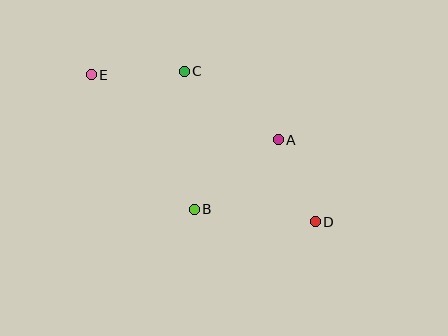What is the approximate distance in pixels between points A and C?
The distance between A and C is approximately 117 pixels.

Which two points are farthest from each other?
Points D and E are farthest from each other.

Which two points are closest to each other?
Points A and D are closest to each other.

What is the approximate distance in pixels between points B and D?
The distance between B and D is approximately 122 pixels.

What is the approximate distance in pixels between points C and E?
The distance between C and E is approximately 93 pixels.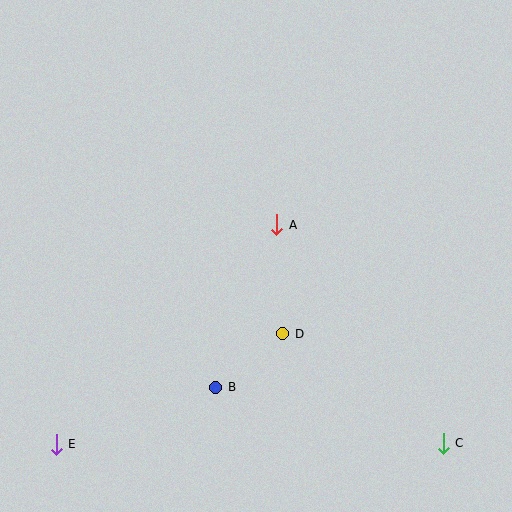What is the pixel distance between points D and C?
The distance between D and C is 194 pixels.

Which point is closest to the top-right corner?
Point A is closest to the top-right corner.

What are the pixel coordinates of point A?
Point A is at (277, 225).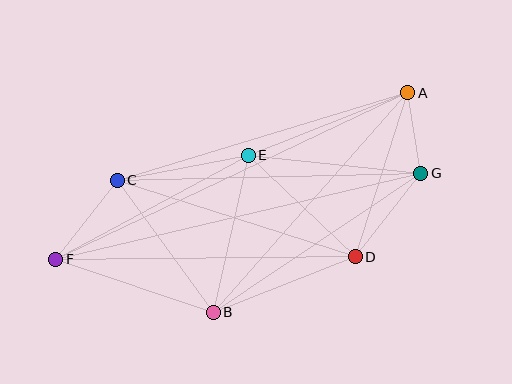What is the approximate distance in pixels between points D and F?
The distance between D and F is approximately 300 pixels.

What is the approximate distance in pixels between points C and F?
The distance between C and F is approximately 100 pixels.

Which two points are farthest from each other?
Points A and F are farthest from each other.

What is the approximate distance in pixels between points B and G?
The distance between B and G is approximately 250 pixels.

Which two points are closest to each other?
Points A and G are closest to each other.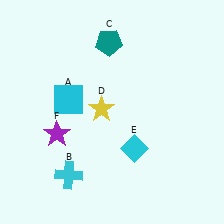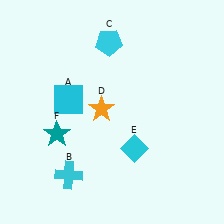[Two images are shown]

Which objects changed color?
C changed from teal to cyan. D changed from yellow to orange. F changed from purple to teal.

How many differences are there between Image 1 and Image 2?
There are 3 differences between the two images.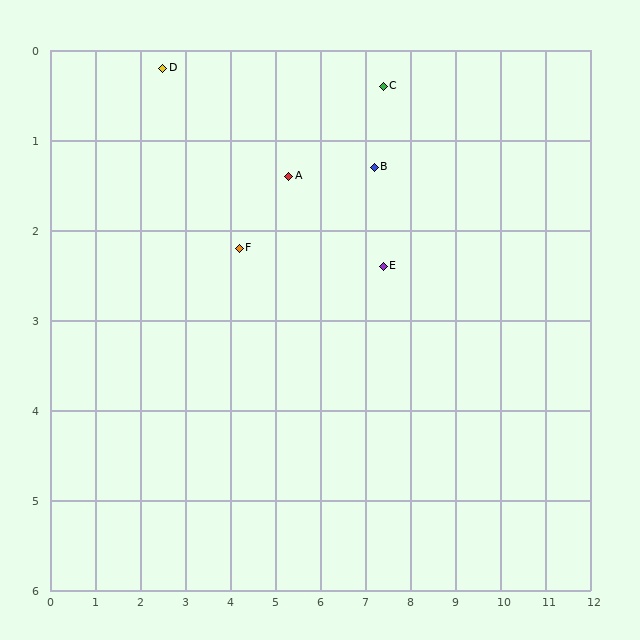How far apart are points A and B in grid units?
Points A and B are about 1.9 grid units apart.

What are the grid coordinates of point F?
Point F is at approximately (4.2, 2.2).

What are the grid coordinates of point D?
Point D is at approximately (2.5, 0.2).